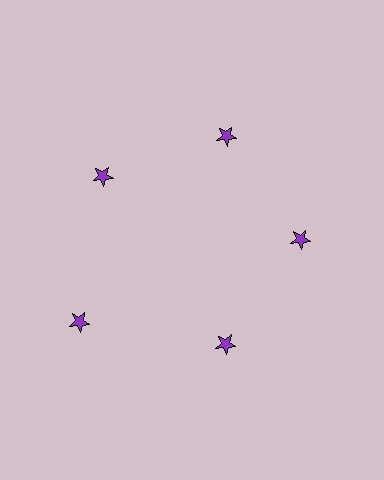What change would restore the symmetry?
The symmetry would be restored by moving it inward, back onto the ring so that all 5 stars sit at equal angles and equal distance from the center.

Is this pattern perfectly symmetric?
No. The 5 purple stars are arranged in a ring, but one element near the 8 o'clock position is pushed outward from the center, breaking the 5-fold rotational symmetry.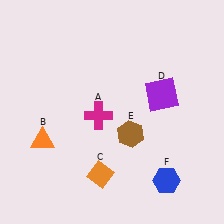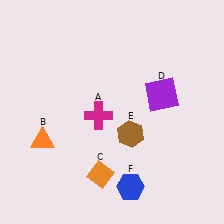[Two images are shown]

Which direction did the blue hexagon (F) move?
The blue hexagon (F) moved left.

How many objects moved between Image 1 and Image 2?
1 object moved between the two images.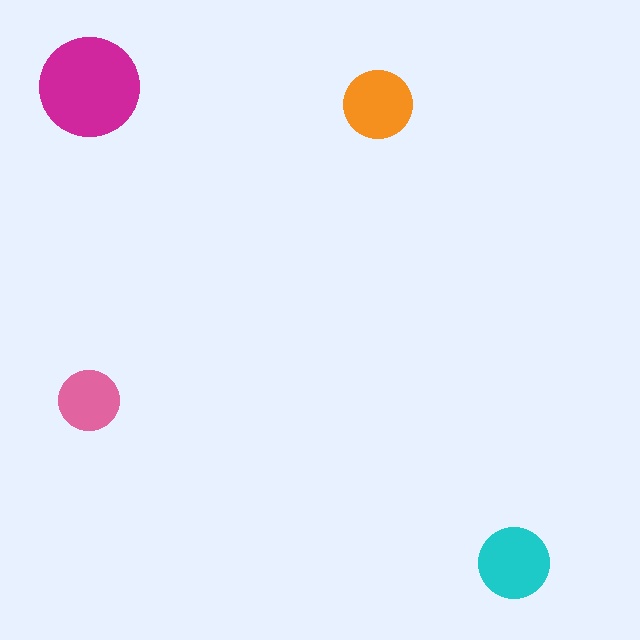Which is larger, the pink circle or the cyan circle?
The cyan one.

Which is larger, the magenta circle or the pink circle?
The magenta one.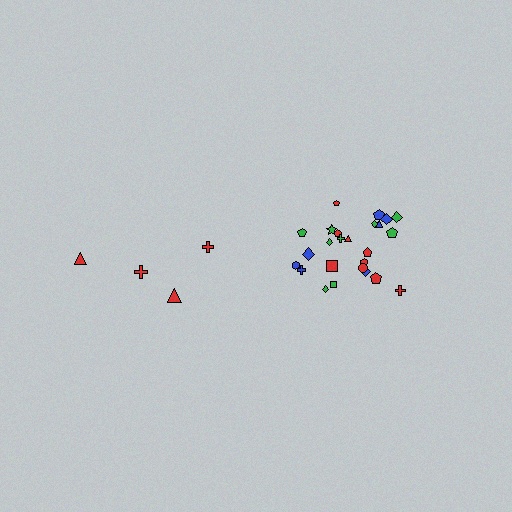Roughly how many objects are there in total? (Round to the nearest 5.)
Roughly 30 objects in total.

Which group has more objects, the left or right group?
The right group.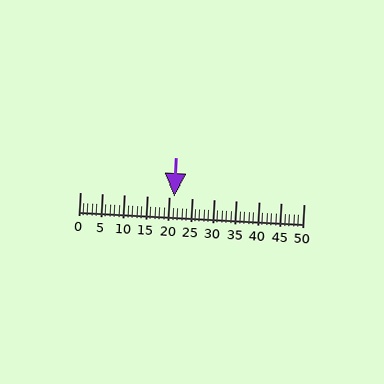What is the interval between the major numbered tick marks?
The major tick marks are spaced 5 units apart.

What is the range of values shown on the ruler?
The ruler shows values from 0 to 50.